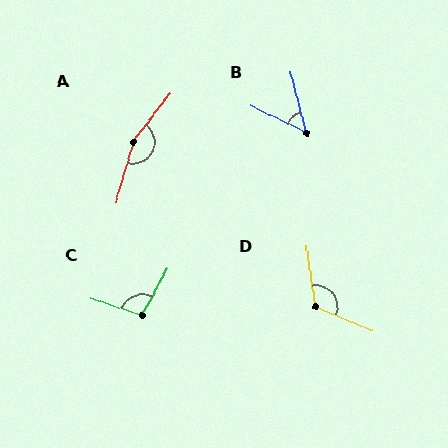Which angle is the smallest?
B, at approximately 50 degrees.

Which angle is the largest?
A, at approximately 158 degrees.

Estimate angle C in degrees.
Approximately 101 degrees.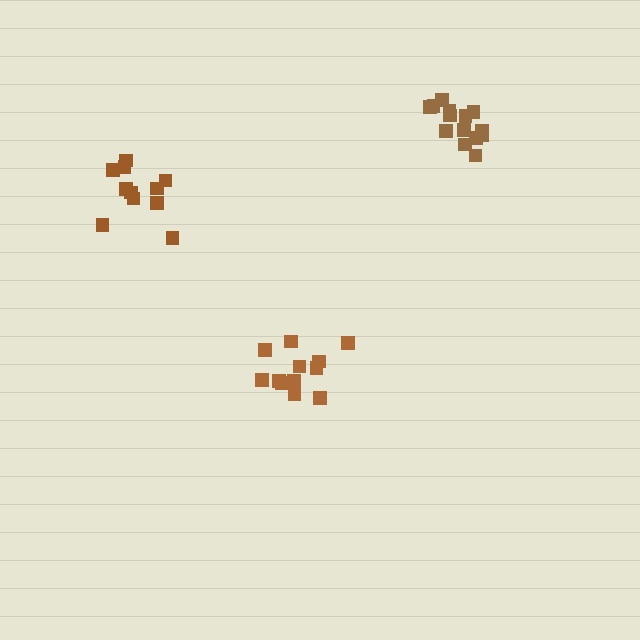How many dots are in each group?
Group 1: 14 dots, Group 2: 12 dots, Group 3: 11 dots (37 total).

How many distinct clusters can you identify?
There are 3 distinct clusters.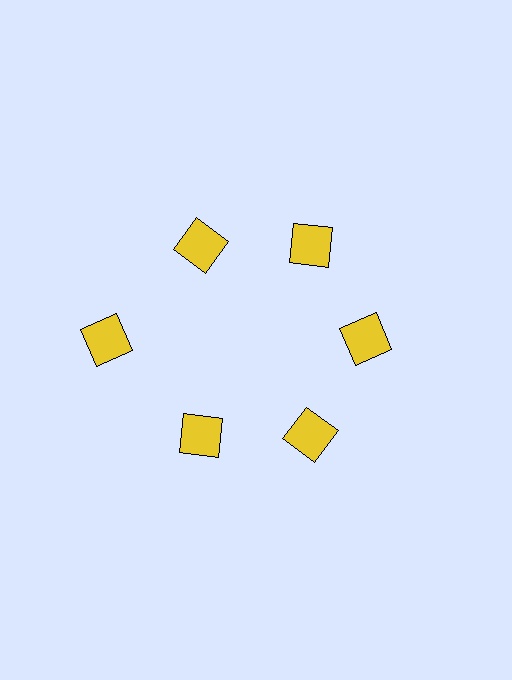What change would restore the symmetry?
The symmetry would be restored by moving it inward, back onto the ring so that all 6 squares sit at equal angles and equal distance from the center.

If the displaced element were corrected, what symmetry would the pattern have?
It would have 6-fold rotational symmetry — the pattern would map onto itself every 60 degrees.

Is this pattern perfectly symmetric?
No. The 6 yellow squares are arranged in a ring, but one element near the 9 o'clock position is pushed outward from the center, breaking the 6-fold rotational symmetry.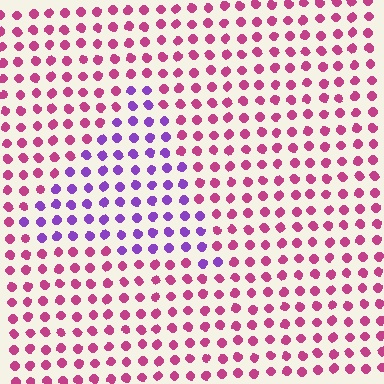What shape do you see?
I see a triangle.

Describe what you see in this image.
The image is filled with small magenta elements in a uniform arrangement. A triangle-shaped region is visible where the elements are tinted to a slightly different hue, forming a subtle color boundary.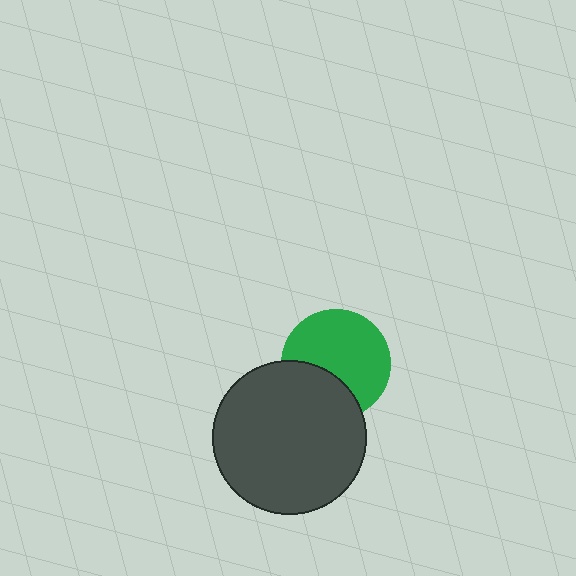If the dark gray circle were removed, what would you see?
You would see the complete green circle.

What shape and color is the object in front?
The object in front is a dark gray circle.